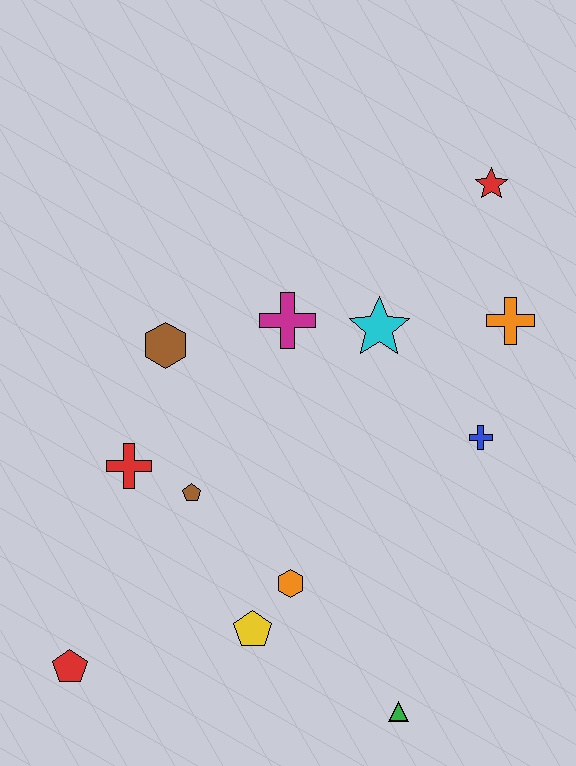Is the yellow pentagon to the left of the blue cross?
Yes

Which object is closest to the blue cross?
The orange cross is closest to the blue cross.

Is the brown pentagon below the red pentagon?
No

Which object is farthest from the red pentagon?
The red star is farthest from the red pentagon.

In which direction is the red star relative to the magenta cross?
The red star is to the right of the magenta cross.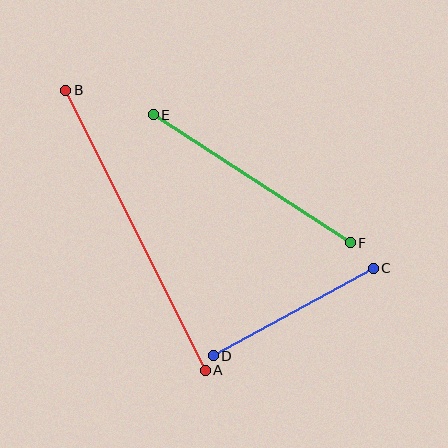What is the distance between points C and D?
The distance is approximately 183 pixels.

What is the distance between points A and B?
The distance is approximately 313 pixels.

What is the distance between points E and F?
The distance is approximately 234 pixels.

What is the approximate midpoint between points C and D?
The midpoint is at approximately (293, 312) pixels.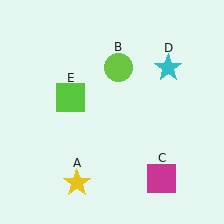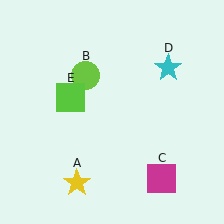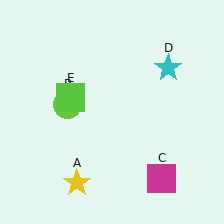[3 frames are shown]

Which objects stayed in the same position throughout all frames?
Yellow star (object A) and magenta square (object C) and cyan star (object D) and lime square (object E) remained stationary.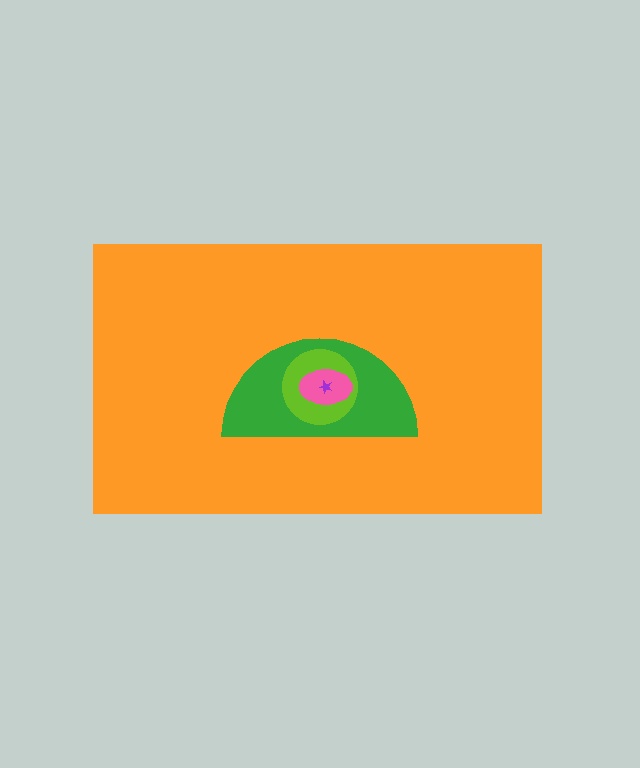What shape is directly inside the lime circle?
The pink ellipse.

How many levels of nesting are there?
5.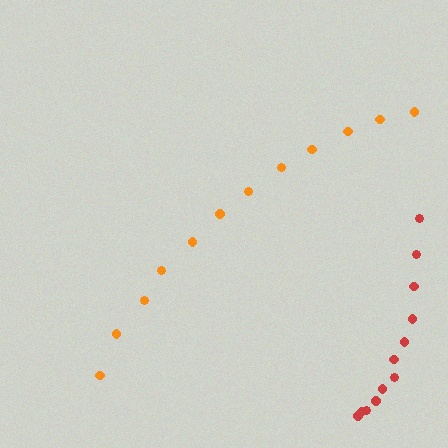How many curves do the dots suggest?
There are 2 distinct paths.